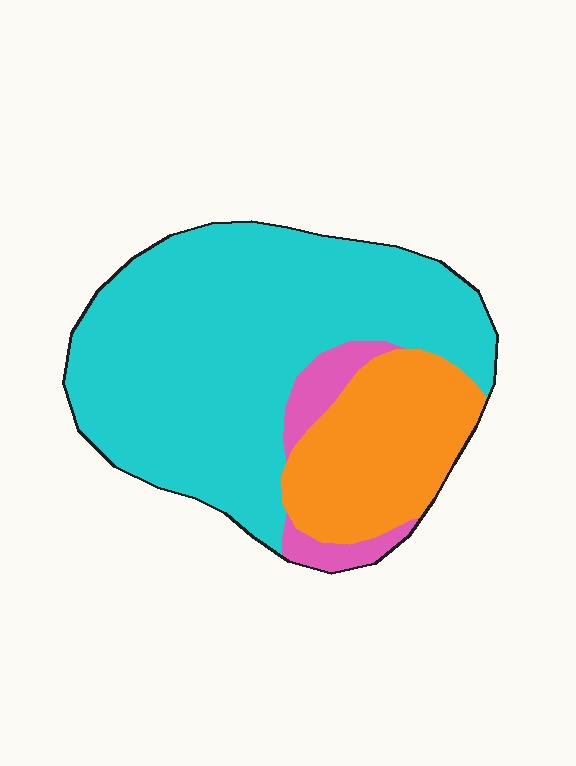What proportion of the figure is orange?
Orange takes up between a sixth and a third of the figure.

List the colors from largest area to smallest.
From largest to smallest: cyan, orange, pink.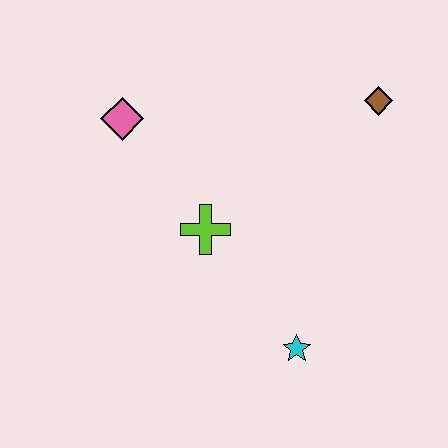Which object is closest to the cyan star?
The lime cross is closest to the cyan star.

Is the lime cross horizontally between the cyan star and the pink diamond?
Yes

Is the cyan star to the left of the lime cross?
No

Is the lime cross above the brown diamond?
No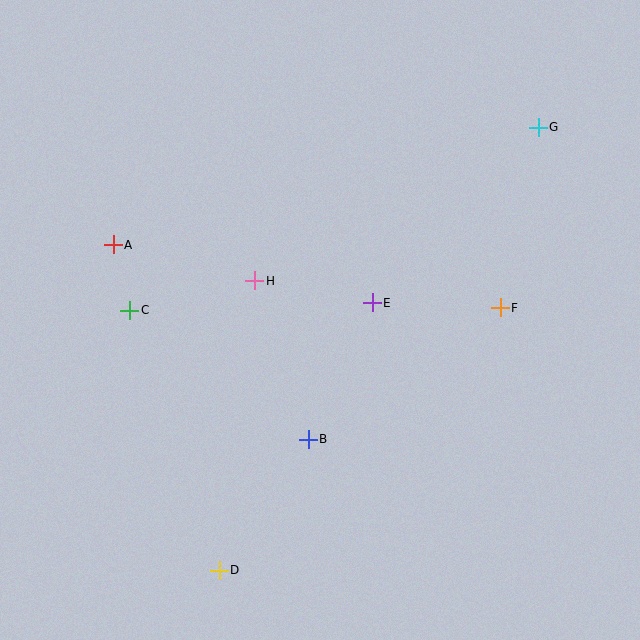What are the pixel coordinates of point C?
Point C is at (130, 310).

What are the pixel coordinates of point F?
Point F is at (500, 308).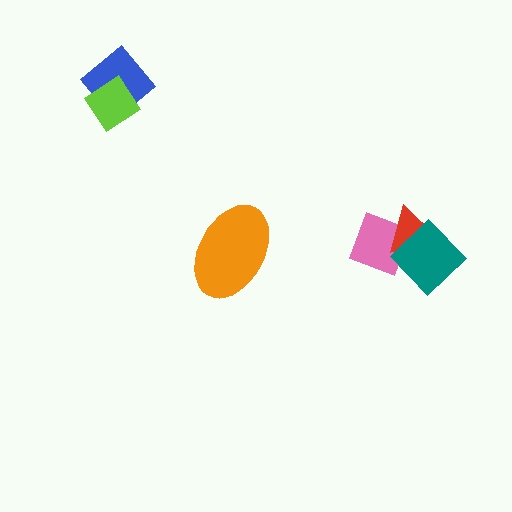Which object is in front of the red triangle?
The teal diamond is in front of the red triangle.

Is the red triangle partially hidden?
Yes, it is partially covered by another shape.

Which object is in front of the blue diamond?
The lime diamond is in front of the blue diamond.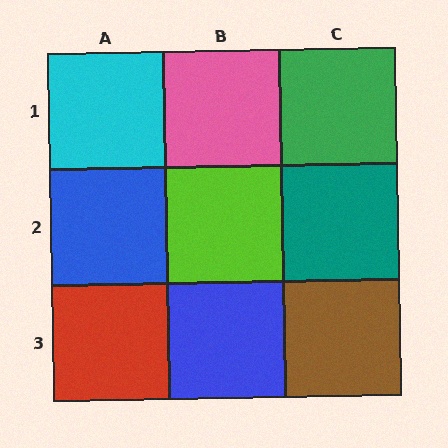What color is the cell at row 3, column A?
Red.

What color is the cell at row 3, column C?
Brown.